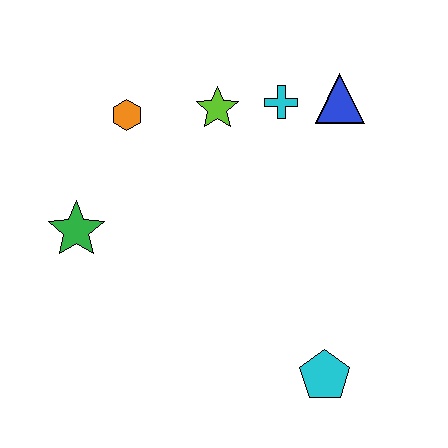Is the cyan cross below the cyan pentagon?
No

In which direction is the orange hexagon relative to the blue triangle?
The orange hexagon is to the left of the blue triangle.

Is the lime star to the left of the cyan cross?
Yes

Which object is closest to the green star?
The orange hexagon is closest to the green star.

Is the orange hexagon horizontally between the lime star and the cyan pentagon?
No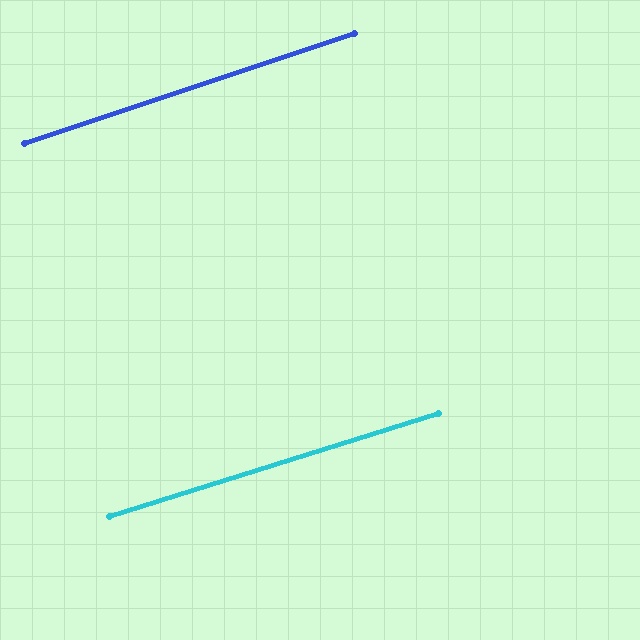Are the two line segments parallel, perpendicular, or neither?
Parallel — their directions differ by only 1.2°.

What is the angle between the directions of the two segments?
Approximately 1 degree.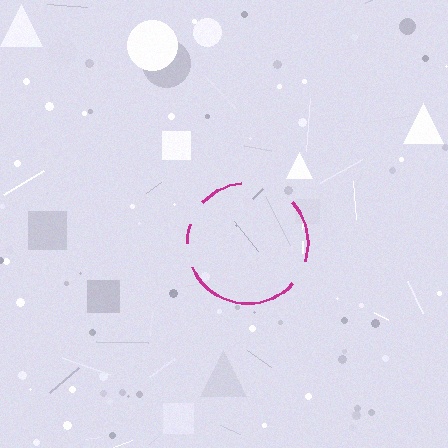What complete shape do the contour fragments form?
The contour fragments form a circle.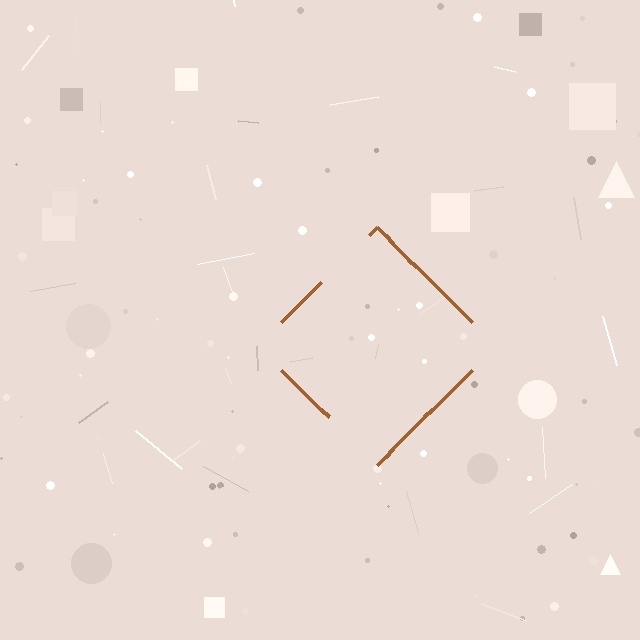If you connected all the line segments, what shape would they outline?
They would outline a diamond.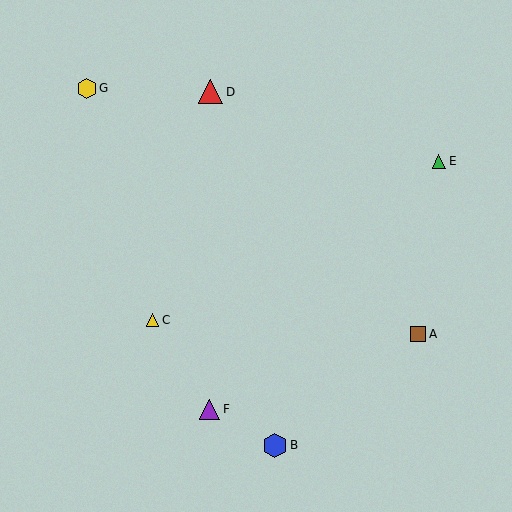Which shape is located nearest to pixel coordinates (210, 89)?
The red triangle (labeled D) at (211, 92) is nearest to that location.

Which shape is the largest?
The blue hexagon (labeled B) is the largest.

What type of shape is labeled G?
Shape G is a yellow hexagon.